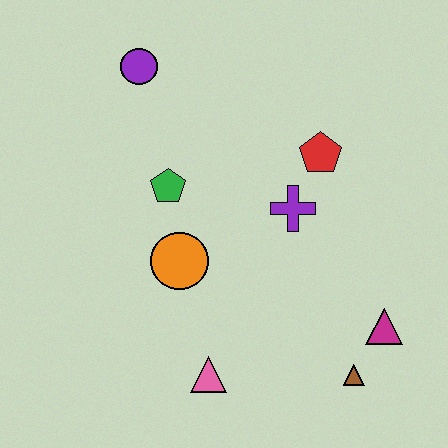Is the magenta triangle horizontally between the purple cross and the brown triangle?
No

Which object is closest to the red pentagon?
The purple cross is closest to the red pentagon.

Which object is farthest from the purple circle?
The brown triangle is farthest from the purple circle.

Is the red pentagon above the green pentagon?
Yes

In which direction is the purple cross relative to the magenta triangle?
The purple cross is above the magenta triangle.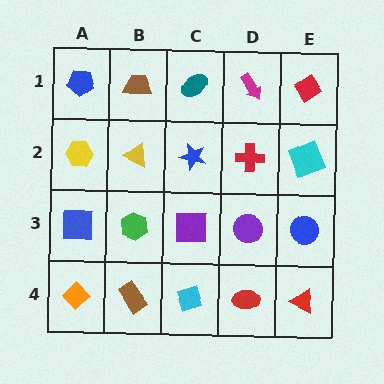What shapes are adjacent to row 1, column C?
A blue star (row 2, column C), a brown trapezoid (row 1, column B), a magenta arrow (row 1, column D).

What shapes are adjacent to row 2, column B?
A brown trapezoid (row 1, column B), a green hexagon (row 3, column B), a yellow hexagon (row 2, column A), a blue star (row 2, column C).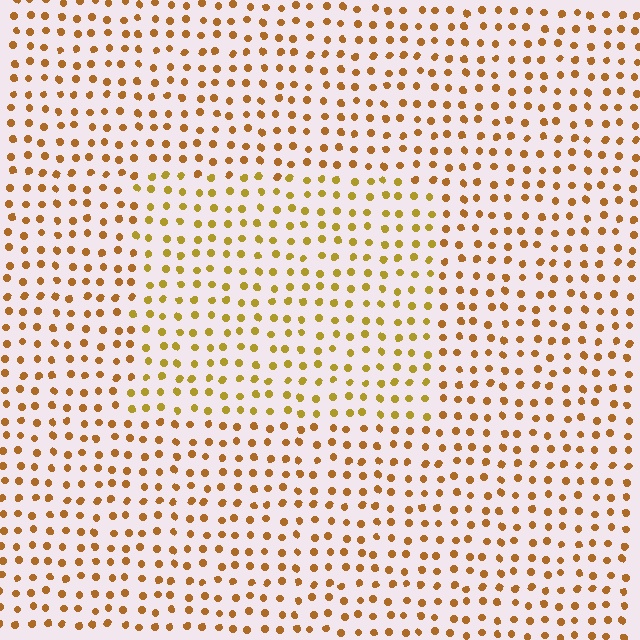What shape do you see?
I see a rectangle.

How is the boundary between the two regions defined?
The boundary is defined purely by a slight shift in hue (about 21 degrees). Spacing, size, and orientation are identical on both sides.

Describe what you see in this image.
The image is filled with small brown elements in a uniform arrangement. A rectangle-shaped region is visible where the elements are tinted to a slightly different hue, forming a subtle color boundary.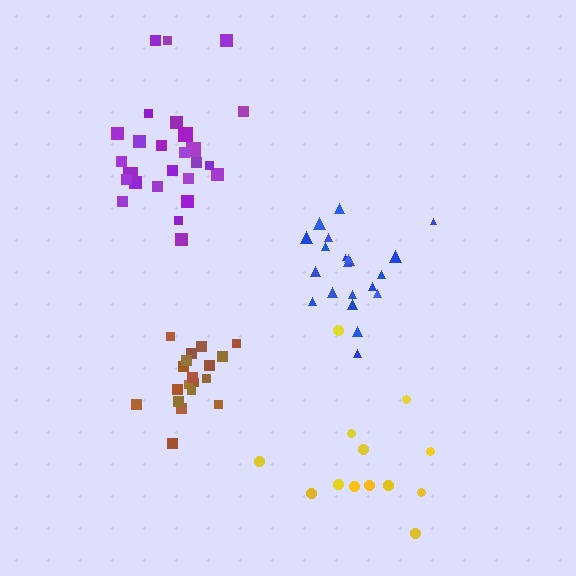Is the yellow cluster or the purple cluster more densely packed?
Purple.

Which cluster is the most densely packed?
Brown.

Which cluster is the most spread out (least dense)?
Yellow.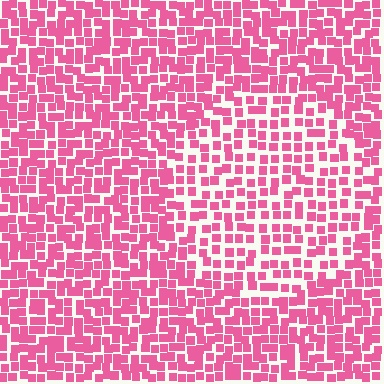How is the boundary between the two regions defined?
The boundary is defined by a change in element density (approximately 1.6x ratio). All elements are the same color, size, and shape.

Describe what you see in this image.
The image contains small pink elements arranged at two different densities. A circle-shaped region is visible where the elements are less densely packed than the surrounding area.